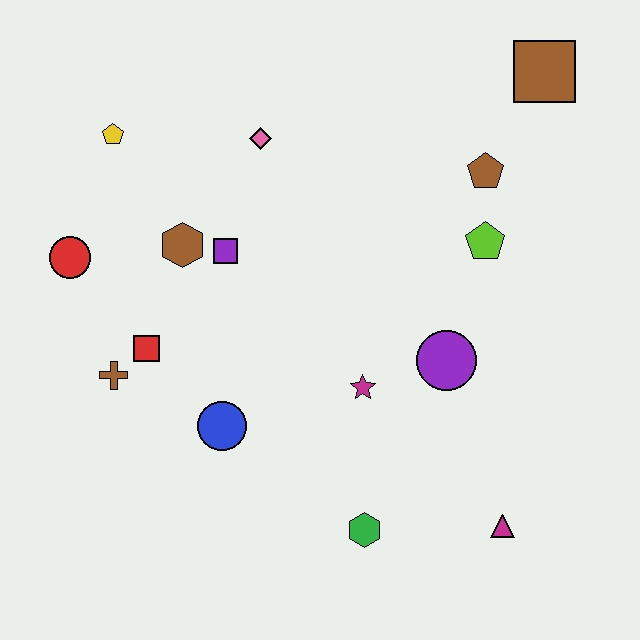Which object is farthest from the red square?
The brown square is farthest from the red square.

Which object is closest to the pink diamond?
The purple square is closest to the pink diamond.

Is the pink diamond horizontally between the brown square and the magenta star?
No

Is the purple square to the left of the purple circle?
Yes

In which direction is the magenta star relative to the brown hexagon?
The magenta star is to the right of the brown hexagon.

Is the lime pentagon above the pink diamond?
No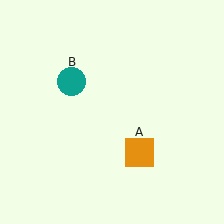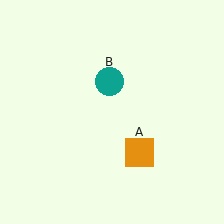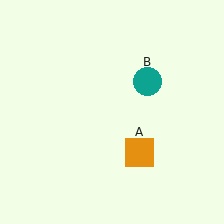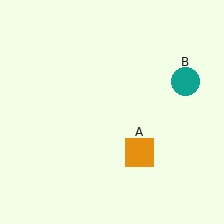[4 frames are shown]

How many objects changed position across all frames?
1 object changed position: teal circle (object B).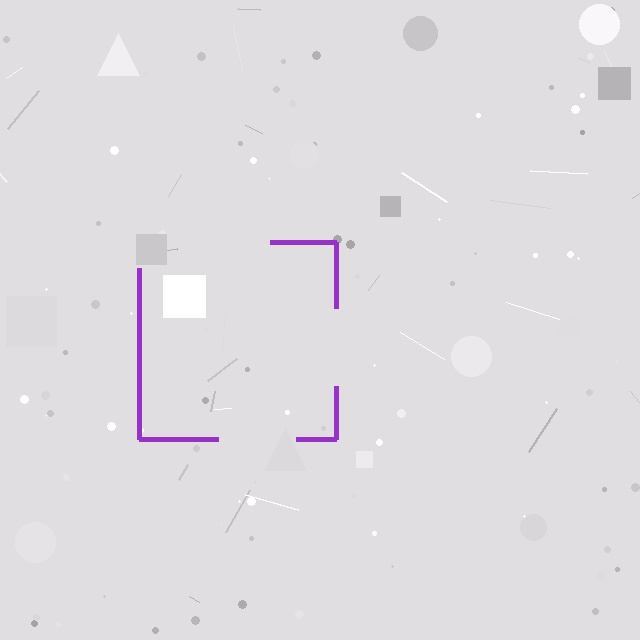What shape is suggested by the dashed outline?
The dashed outline suggests a square.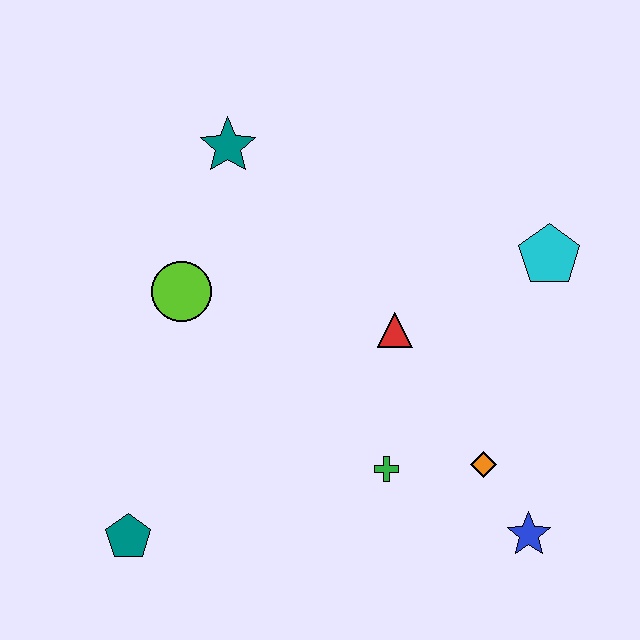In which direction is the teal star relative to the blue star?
The teal star is above the blue star.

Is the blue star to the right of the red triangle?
Yes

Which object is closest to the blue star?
The orange diamond is closest to the blue star.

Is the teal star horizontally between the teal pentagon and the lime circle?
No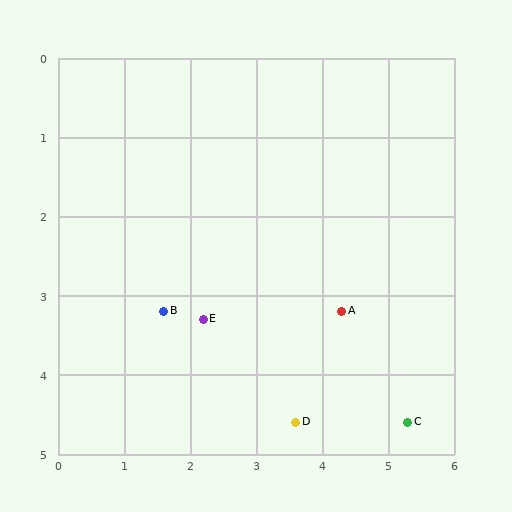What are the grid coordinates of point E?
Point E is at approximately (2.2, 3.3).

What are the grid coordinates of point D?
Point D is at approximately (3.6, 4.6).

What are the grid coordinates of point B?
Point B is at approximately (1.6, 3.2).